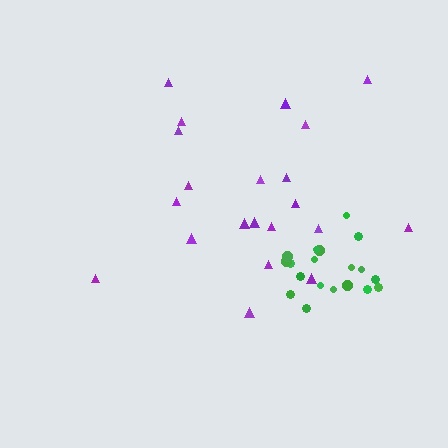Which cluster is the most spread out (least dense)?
Purple.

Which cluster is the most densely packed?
Green.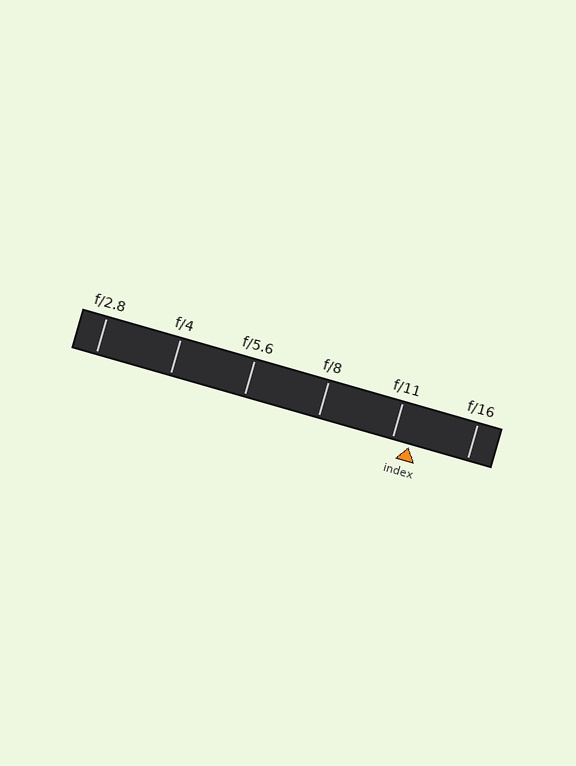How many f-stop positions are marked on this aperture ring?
There are 6 f-stop positions marked.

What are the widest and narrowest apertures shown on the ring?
The widest aperture shown is f/2.8 and the narrowest is f/16.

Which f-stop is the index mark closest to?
The index mark is closest to f/11.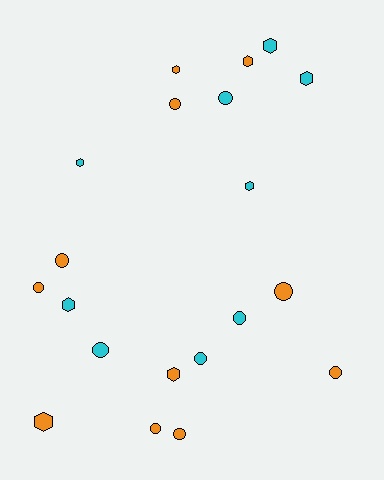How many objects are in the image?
There are 20 objects.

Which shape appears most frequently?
Circle, with 11 objects.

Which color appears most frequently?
Orange, with 11 objects.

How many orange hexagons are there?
There are 4 orange hexagons.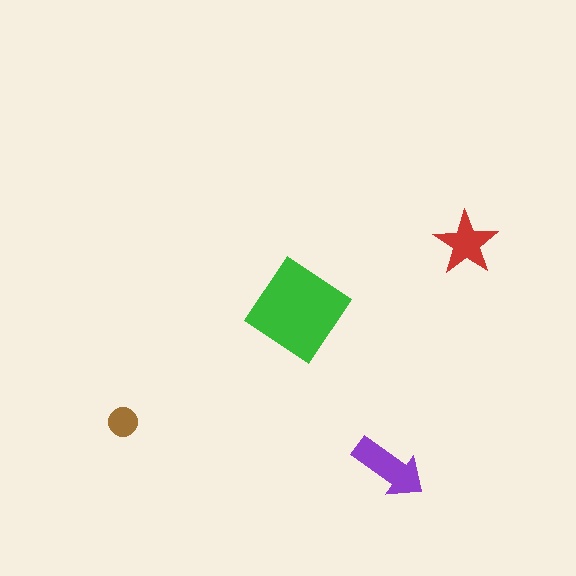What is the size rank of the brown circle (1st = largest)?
4th.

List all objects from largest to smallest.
The green diamond, the purple arrow, the red star, the brown circle.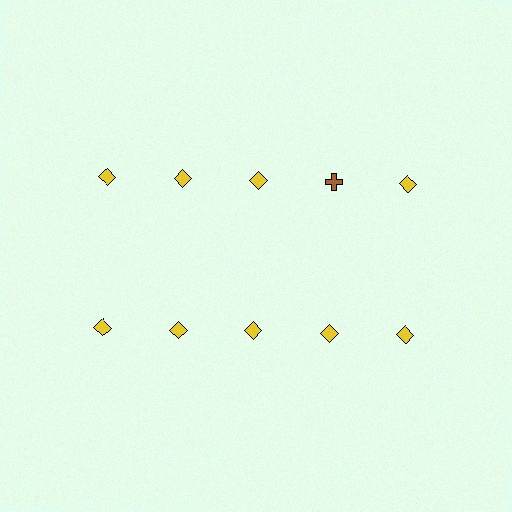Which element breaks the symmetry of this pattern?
The brown cross in the top row, second from right column breaks the symmetry. All other shapes are yellow diamonds.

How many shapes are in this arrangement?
There are 10 shapes arranged in a grid pattern.